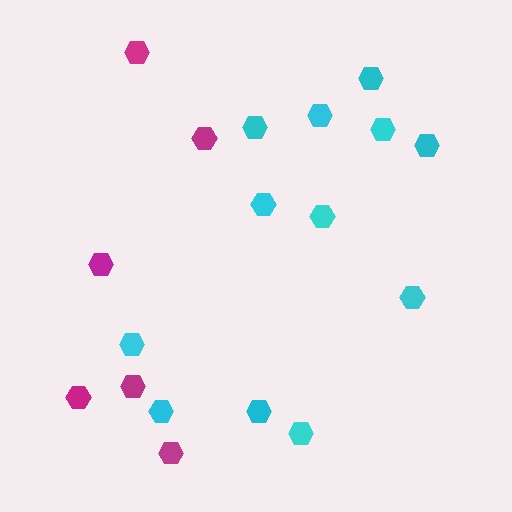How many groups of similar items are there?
There are 2 groups: one group of magenta hexagons (6) and one group of cyan hexagons (12).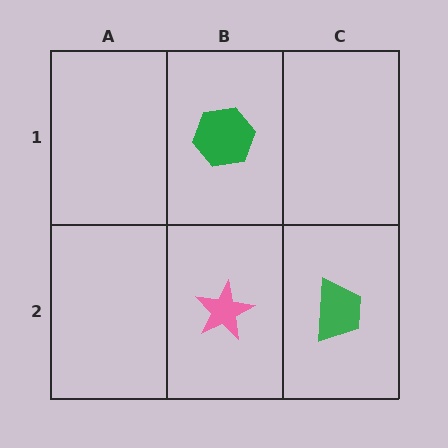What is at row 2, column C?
A green trapezoid.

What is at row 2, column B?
A pink star.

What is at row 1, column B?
A green hexagon.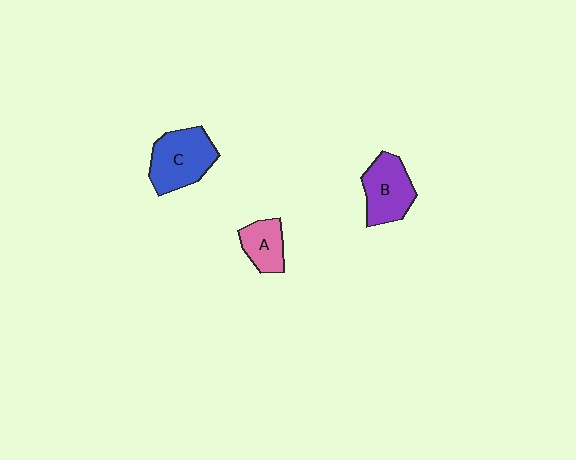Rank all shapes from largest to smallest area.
From largest to smallest: C (blue), B (purple), A (pink).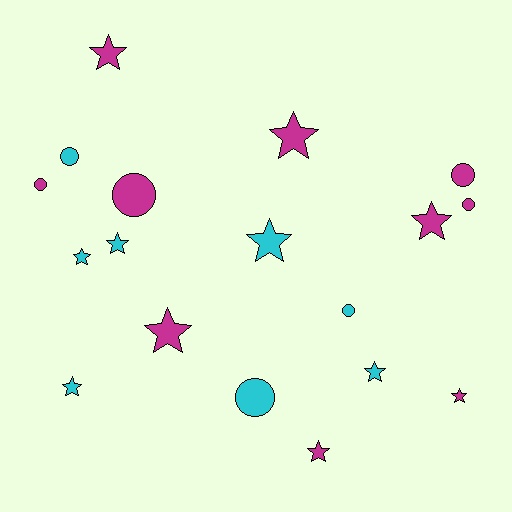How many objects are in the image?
There are 18 objects.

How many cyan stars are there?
There are 5 cyan stars.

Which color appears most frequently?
Magenta, with 10 objects.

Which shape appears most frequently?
Star, with 11 objects.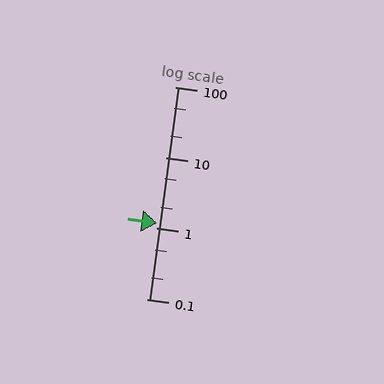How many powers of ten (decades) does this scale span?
The scale spans 3 decades, from 0.1 to 100.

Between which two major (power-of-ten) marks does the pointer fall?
The pointer is between 1 and 10.